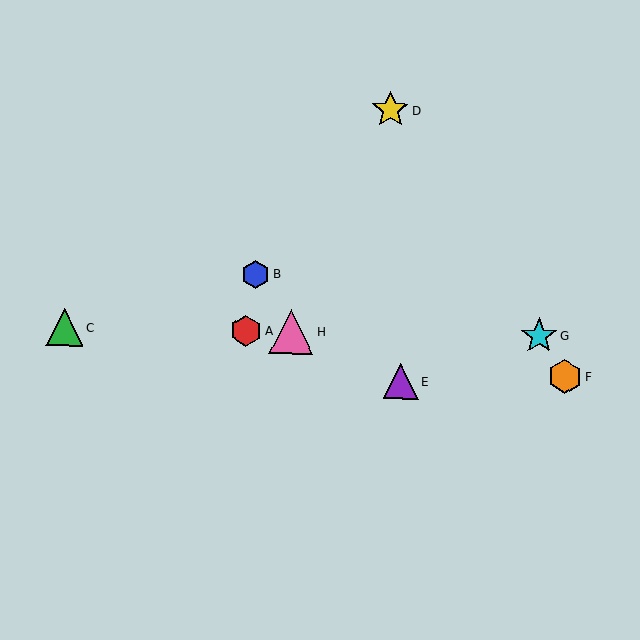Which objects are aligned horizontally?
Objects A, C, G, H are aligned horizontally.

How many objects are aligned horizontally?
4 objects (A, C, G, H) are aligned horizontally.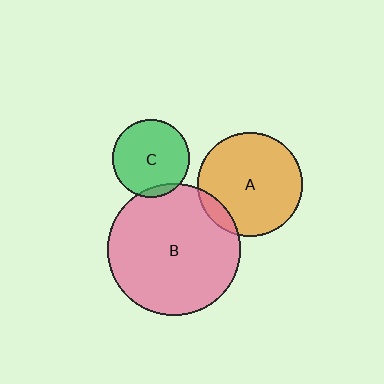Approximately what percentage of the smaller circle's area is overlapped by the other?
Approximately 5%.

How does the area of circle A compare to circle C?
Approximately 1.8 times.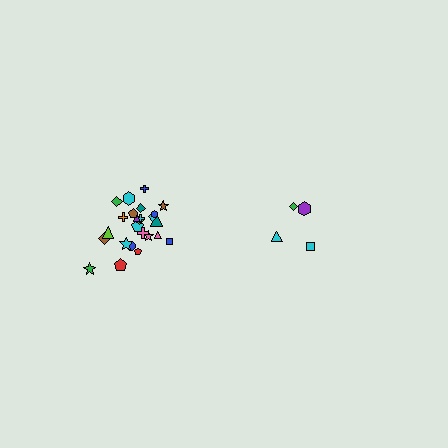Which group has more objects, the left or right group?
The left group.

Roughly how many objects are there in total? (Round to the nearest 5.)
Roughly 30 objects in total.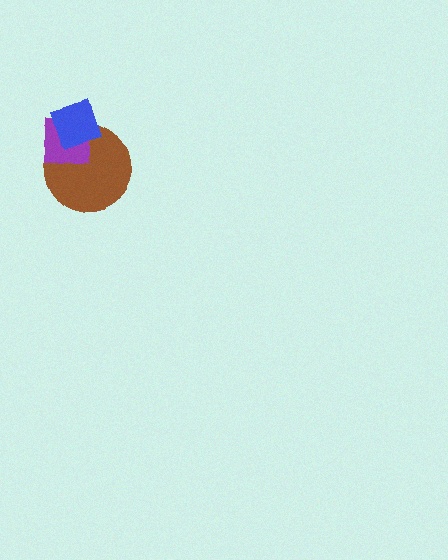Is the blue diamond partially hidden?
No, no other shape covers it.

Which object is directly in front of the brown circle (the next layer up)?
The purple square is directly in front of the brown circle.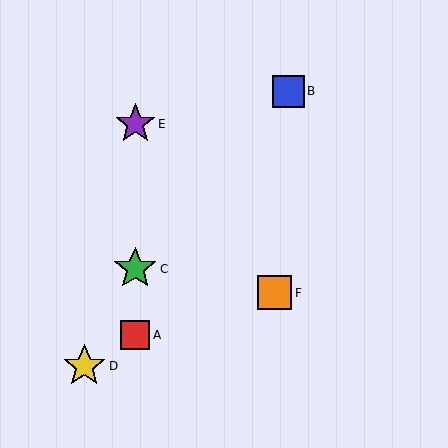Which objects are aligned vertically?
Objects A, C, E are aligned vertically.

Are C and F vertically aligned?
No, C is at x≈135 and F is at x≈275.